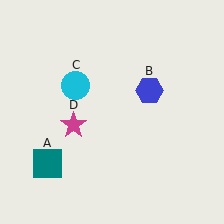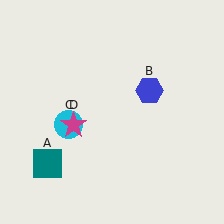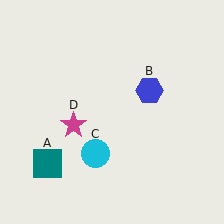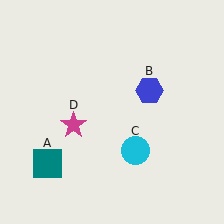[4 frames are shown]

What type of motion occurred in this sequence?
The cyan circle (object C) rotated counterclockwise around the center of the scene.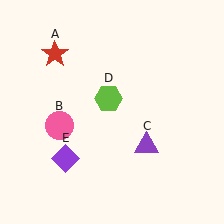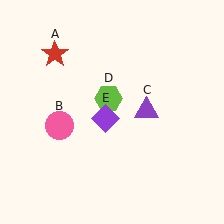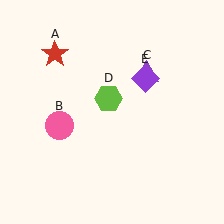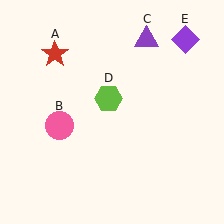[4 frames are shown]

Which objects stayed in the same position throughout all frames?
Red star (object A) and pink circle (object B) and lime hexagon (object D) remained stationary.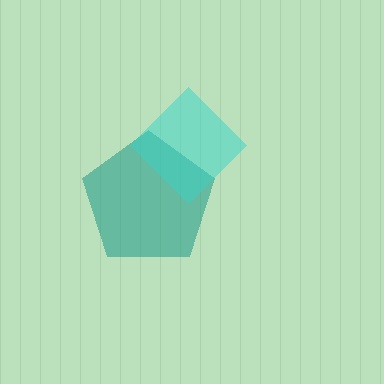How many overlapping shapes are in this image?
There are 2 overlapping shapes in the image.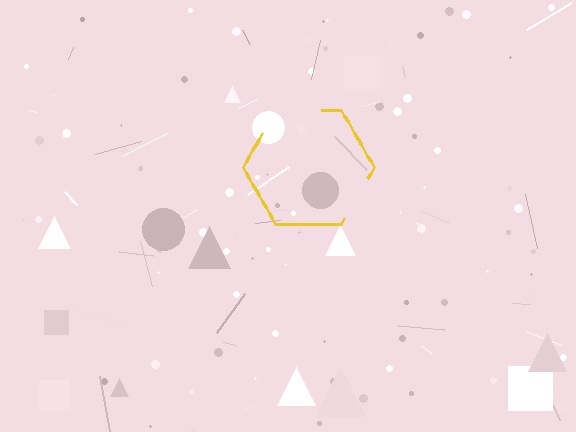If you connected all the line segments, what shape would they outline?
They would outline a hexagon.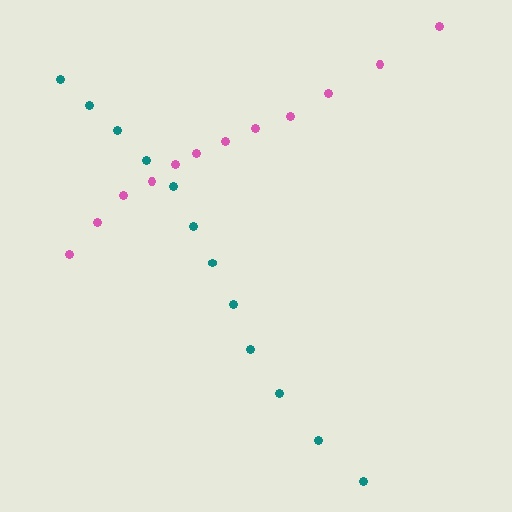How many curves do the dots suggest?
There are 2 distinct paths.